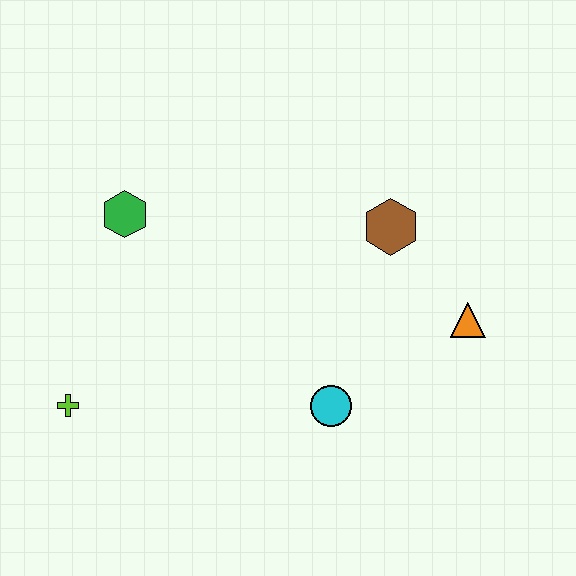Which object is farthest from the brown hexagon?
The lime cross is farthest from the brown hexagon.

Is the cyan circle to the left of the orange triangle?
Yes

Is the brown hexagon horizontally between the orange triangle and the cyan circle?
Yes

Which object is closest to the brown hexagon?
The orange triangle is closest to the brown hexagon.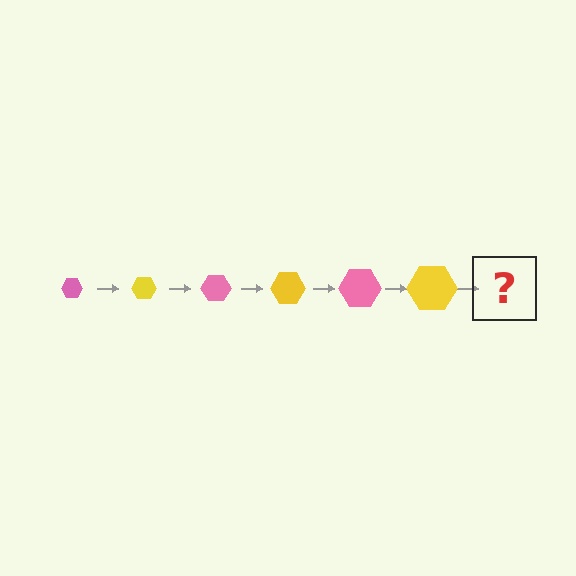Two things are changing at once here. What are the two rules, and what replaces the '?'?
The two rules are that the hexagon grows larger each step and the color cycles through pink and yellow. The '?' should be a pink hexagon, larger than the previous one.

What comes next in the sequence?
The next element should be a pink hexagon, larger than the previous one.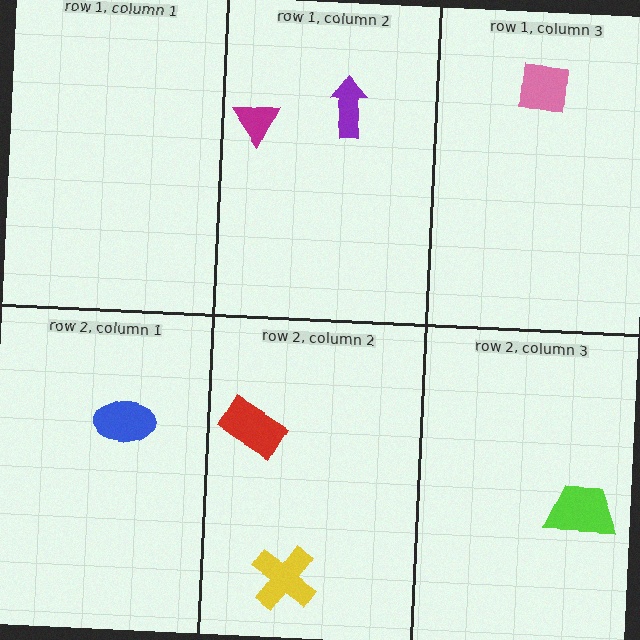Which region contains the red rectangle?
The row 2, column 2 region.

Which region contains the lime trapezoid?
The row 2, column 3 region.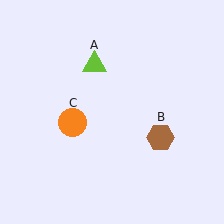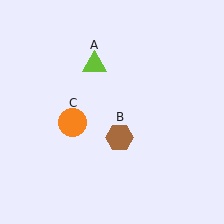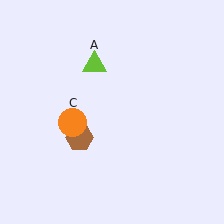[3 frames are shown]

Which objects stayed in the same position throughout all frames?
Lime triangle (object A) and orange circle (object C) remained stationary.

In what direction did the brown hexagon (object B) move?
The brown hexagon (object B) moved left.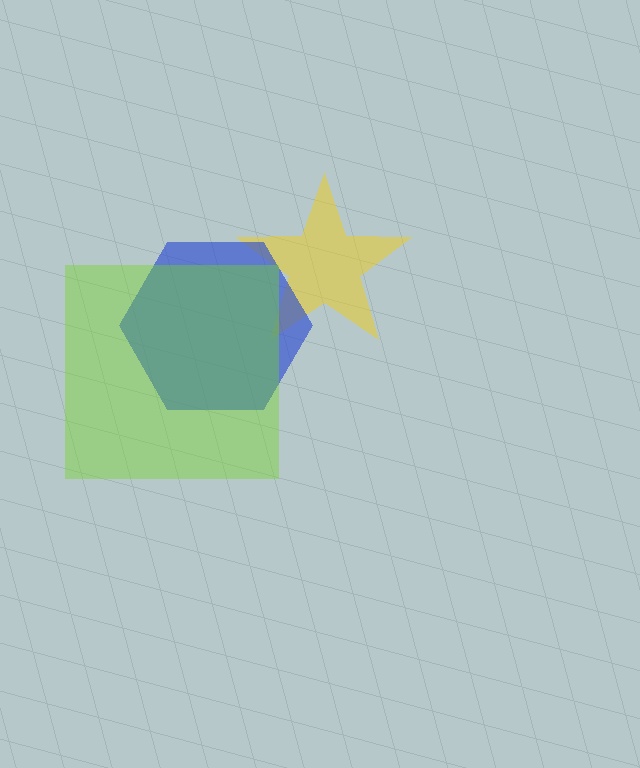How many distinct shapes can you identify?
There are 3 distinct shapes: a yellow star, a blue hexagon, a lime square.